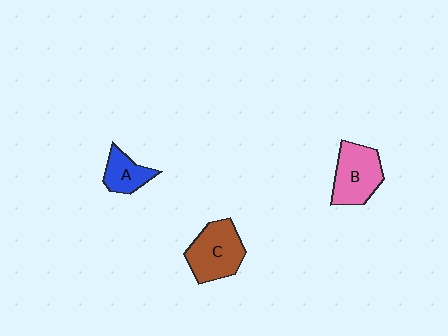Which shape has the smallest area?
Shape A (blue).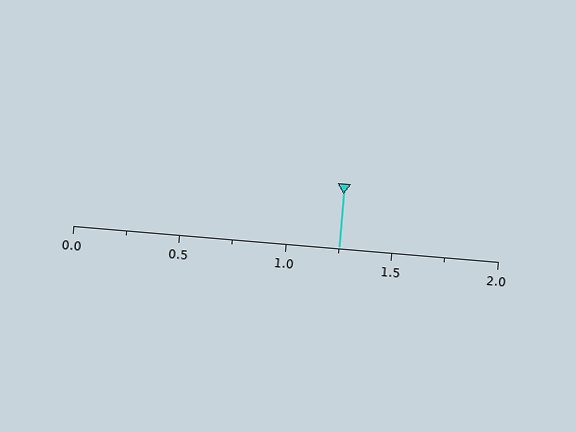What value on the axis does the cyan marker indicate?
The marker indicates approximately 1.25.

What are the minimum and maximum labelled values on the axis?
The axis runs from 0.0 to 2.0.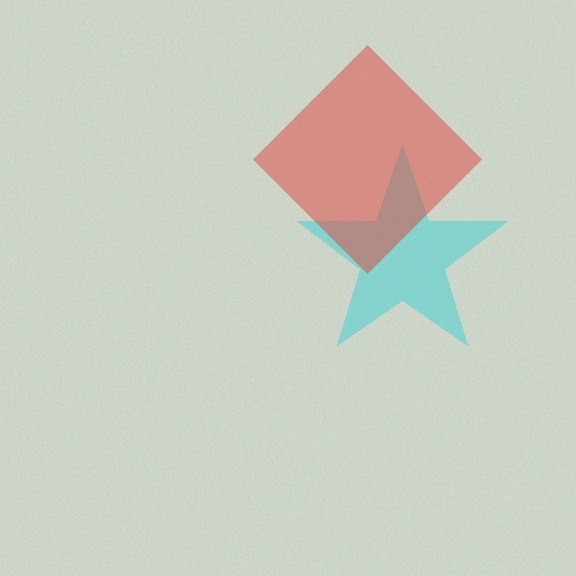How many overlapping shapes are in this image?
There are 2 overlapping shapes in the image.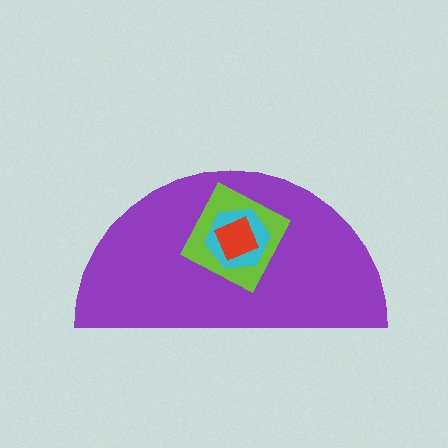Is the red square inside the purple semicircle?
Yes.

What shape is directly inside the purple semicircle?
The lime diamond.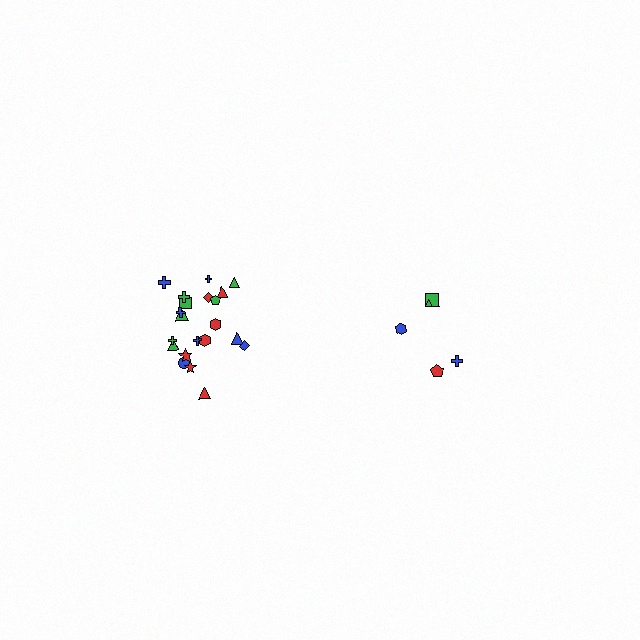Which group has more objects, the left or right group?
The left group.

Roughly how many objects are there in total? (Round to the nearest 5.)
Roughly 25 objects in total.